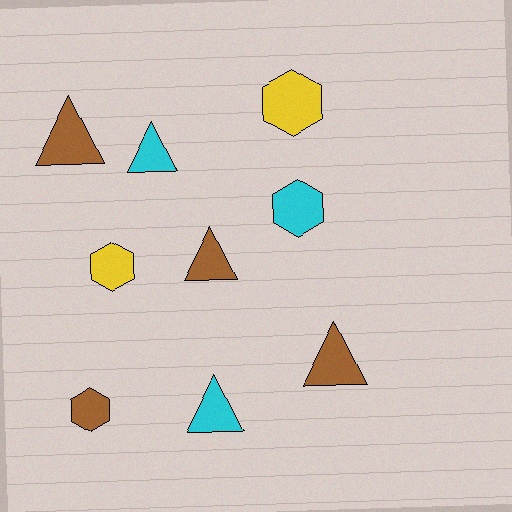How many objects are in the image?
There are 9 objects.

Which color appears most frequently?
Brown, with 4 objects.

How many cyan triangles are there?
There are 2 cyan triangles.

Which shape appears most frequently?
Triangle, with 5 objects.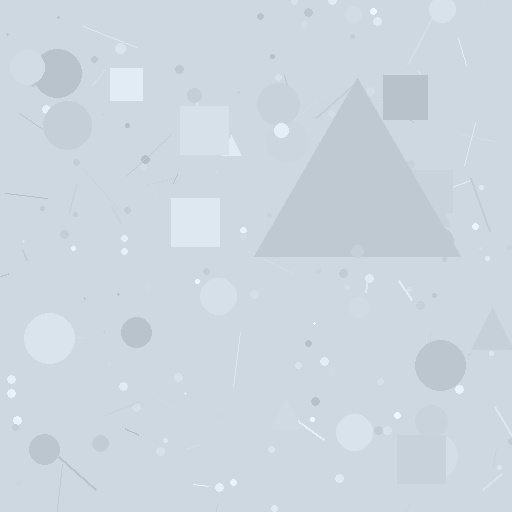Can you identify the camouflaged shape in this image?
The camouflaged shape is a triangle.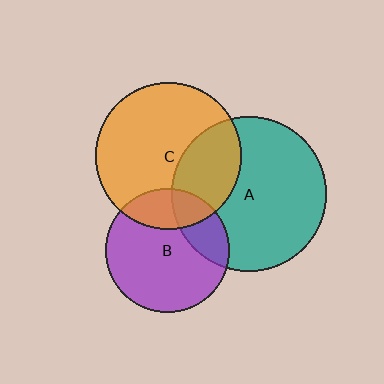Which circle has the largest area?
Circle A (teal).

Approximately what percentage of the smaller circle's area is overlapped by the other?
Approximately 25%.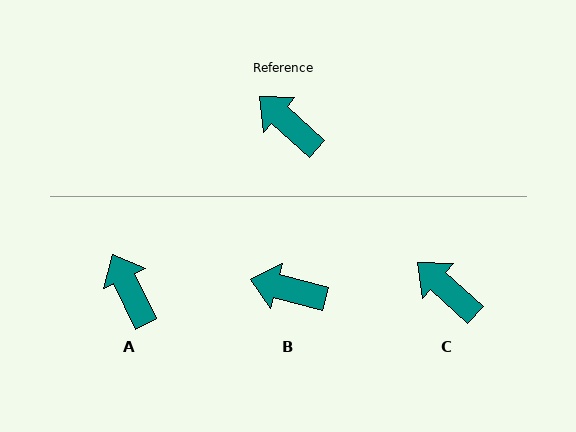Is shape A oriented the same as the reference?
No, it is off by about 22 degrees.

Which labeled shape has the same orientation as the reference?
C.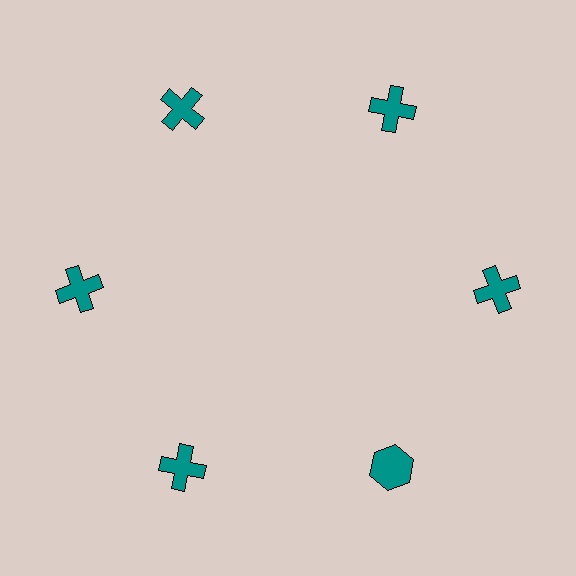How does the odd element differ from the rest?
It has a different shape: hexagon instead of cross.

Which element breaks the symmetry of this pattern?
The teal hexagon at roughly the 5 o'clock position breaks the symmetry. All other shapes are teal crosses.